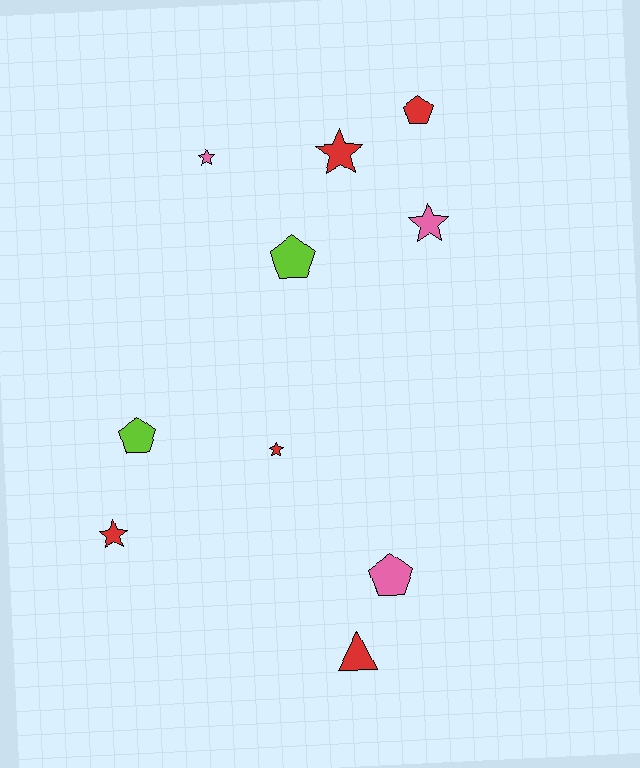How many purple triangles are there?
There are no purple triangles.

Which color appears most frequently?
Red, with 5 objects.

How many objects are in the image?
There are 10 objects.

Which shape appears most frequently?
Star, with 5 objects.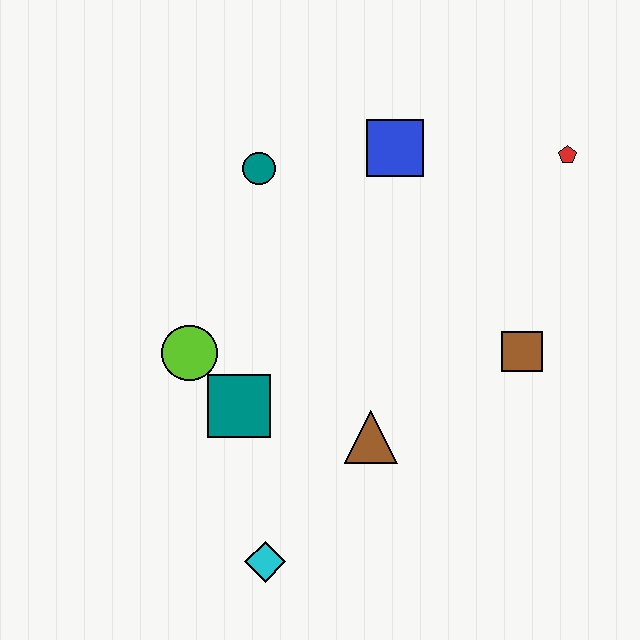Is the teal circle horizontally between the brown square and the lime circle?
Yes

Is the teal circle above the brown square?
Yes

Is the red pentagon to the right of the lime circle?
Yes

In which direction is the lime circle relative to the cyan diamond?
The lime circle is above the cyan diamond.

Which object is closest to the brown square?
The brown triangle is closest to the brown square.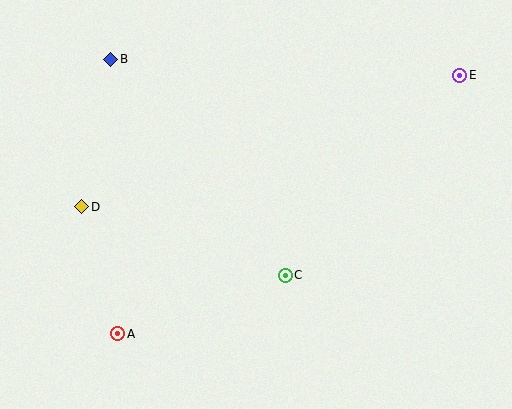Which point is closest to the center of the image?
Point C at (285, 275) is closest to the center.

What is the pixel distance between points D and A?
The distance between D and A is 132 pixels.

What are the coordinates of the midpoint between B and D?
The midpoint between B and D is at (96, 133).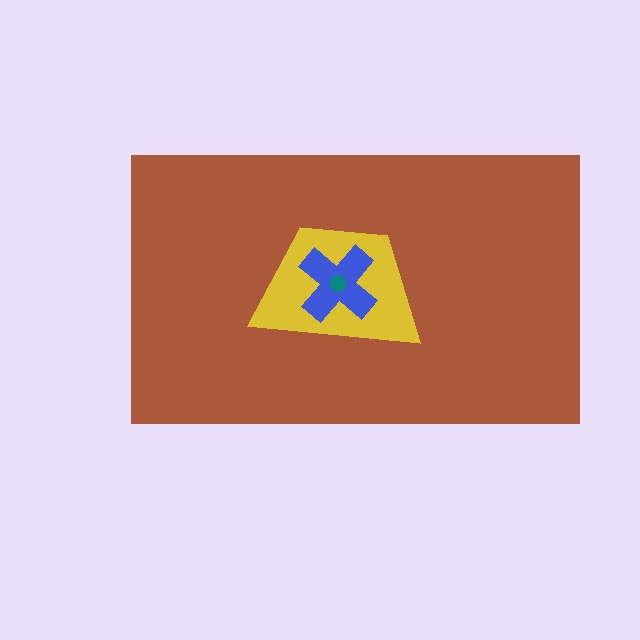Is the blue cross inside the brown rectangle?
Yes.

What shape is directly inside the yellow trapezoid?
The blue cross.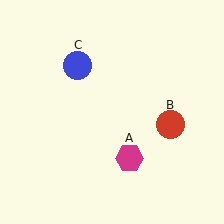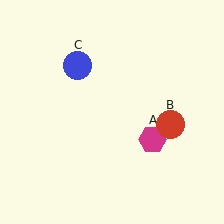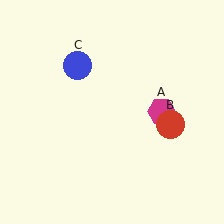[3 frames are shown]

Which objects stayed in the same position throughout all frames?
Red circle (object B) and blue circle (object C) remained stationary.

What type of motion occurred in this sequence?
The magenta hexagon (object A) rotated counterclockwise around the center of the scene.